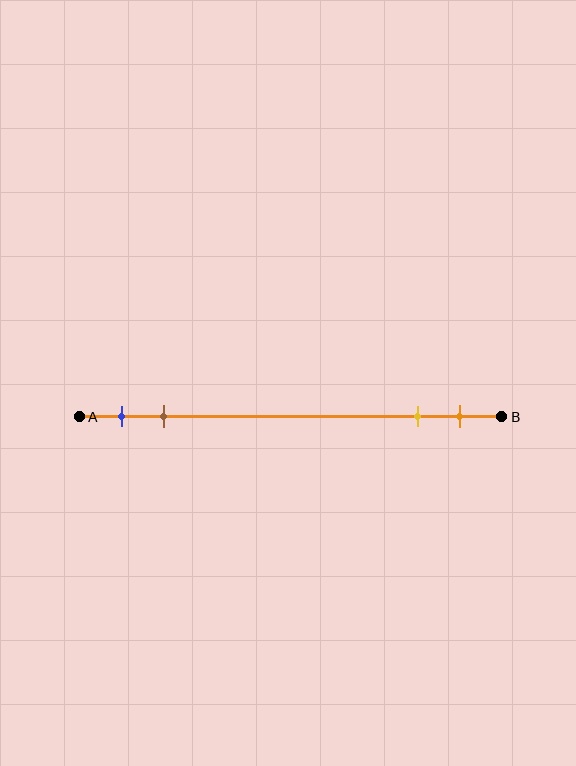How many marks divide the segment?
There are 4 marks dividing the segment.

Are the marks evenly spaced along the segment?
No, the marks are not evenly spaced.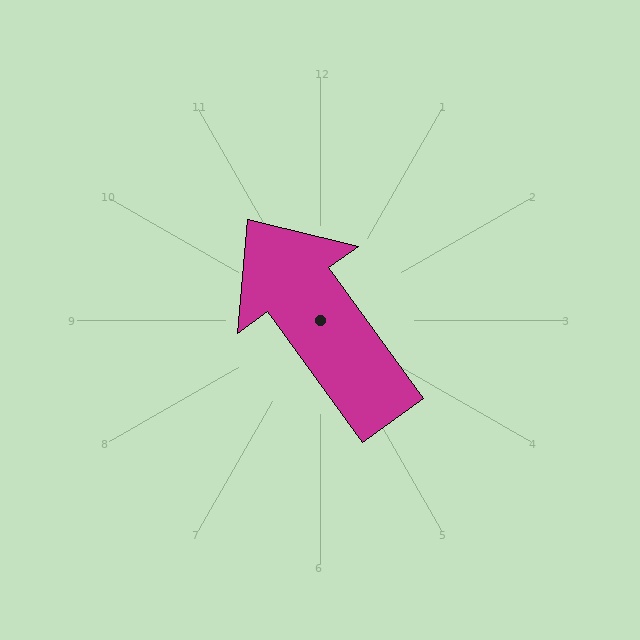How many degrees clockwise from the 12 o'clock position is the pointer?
Approximately 324 degrees.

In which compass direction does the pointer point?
Northwest.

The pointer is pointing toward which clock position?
Roughly 11 o'clock.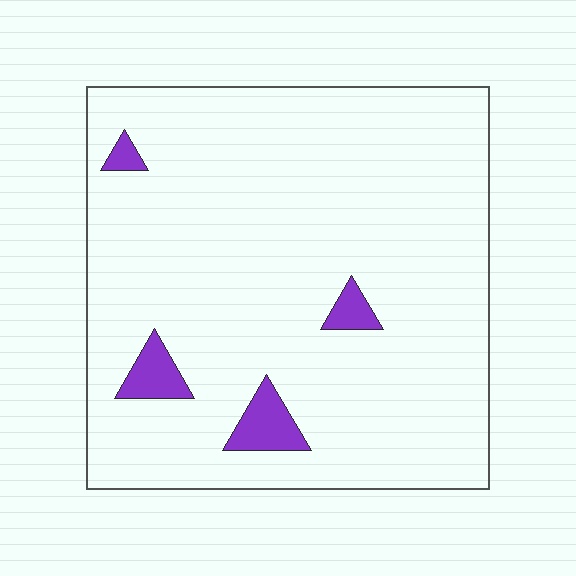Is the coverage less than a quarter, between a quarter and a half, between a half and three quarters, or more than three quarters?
Less than a quarter.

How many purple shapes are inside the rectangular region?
4.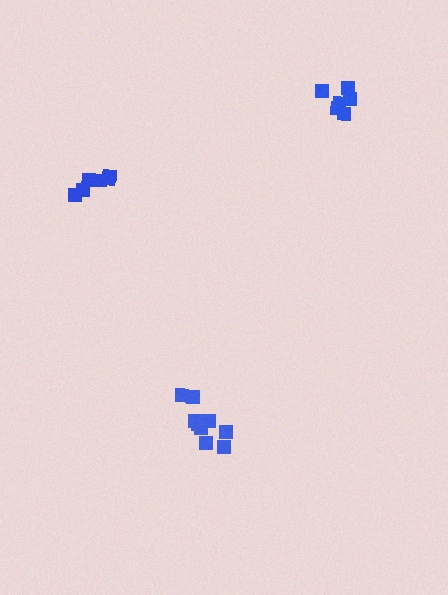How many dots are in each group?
Group 1: 6 dots, Group 2: 6 dots, Group 3: 10 dots (22 total).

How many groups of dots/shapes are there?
There are 3 groups.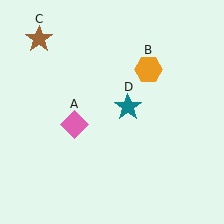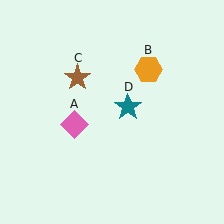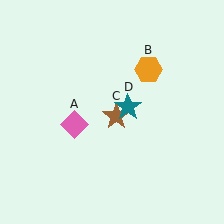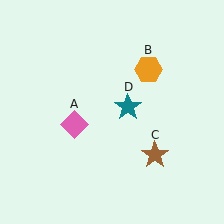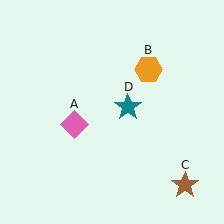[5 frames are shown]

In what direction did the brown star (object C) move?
The brown star (object C) moved down and to the right.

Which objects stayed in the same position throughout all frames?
Pink diamond (object A) and orange hexagon (object B) and teal star (object D) remained stationary.